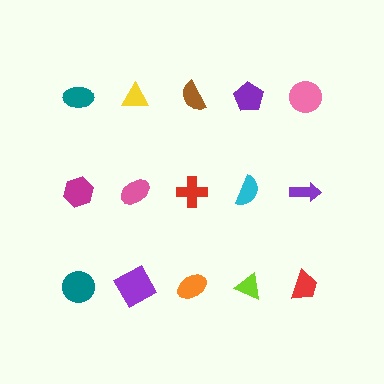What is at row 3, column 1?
A teal circle.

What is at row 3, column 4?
A lime triangle.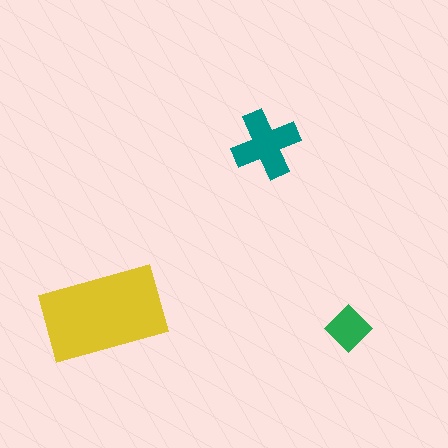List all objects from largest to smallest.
The yellow rectangle, the teal cross, the green diamond.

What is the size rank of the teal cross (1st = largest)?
2nd.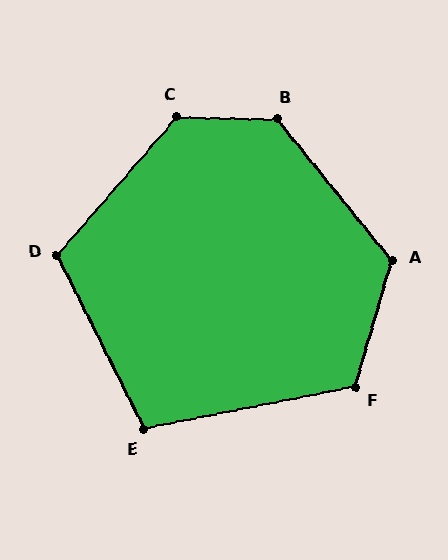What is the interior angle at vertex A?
Approximately 125 degrees (obtuse).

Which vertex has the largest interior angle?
B, at approximately 130 degrees.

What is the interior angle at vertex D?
Approximately 112 degrees (obtuse).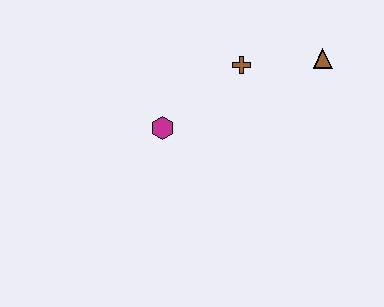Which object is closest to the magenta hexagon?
The brown cross is closest to the magenta hexagon.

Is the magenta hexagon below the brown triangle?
Yes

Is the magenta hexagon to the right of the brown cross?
No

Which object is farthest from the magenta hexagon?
The brown triangle is farthest from the magenta hexagon.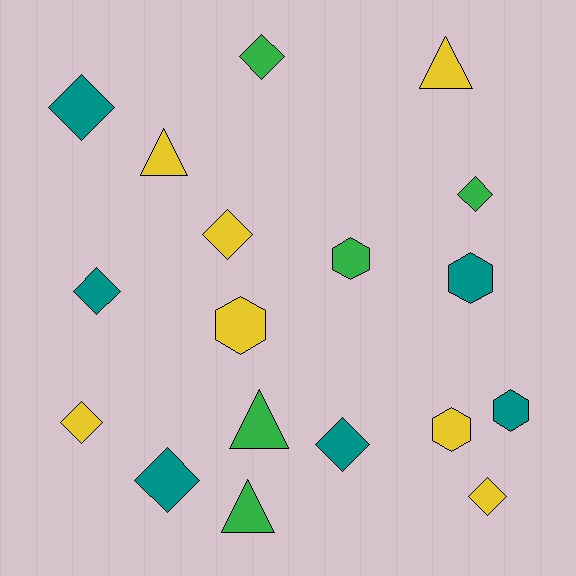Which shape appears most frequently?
Diamond, with 9 objects.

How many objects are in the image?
There are 18 objects.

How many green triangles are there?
There are 2 green triangles.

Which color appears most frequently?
Yellow, with 7 objects.